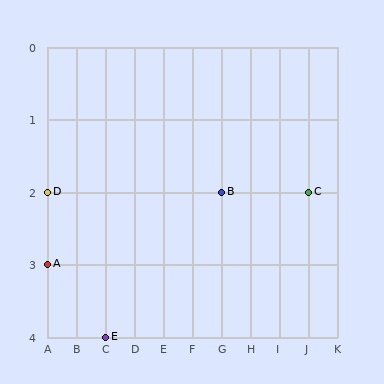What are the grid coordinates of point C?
Point C is at grid coordinates (J, 2).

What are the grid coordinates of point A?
Point A is at grid coordinates (A, 3).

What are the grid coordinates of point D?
Point D is at grid coordinates (A, 2).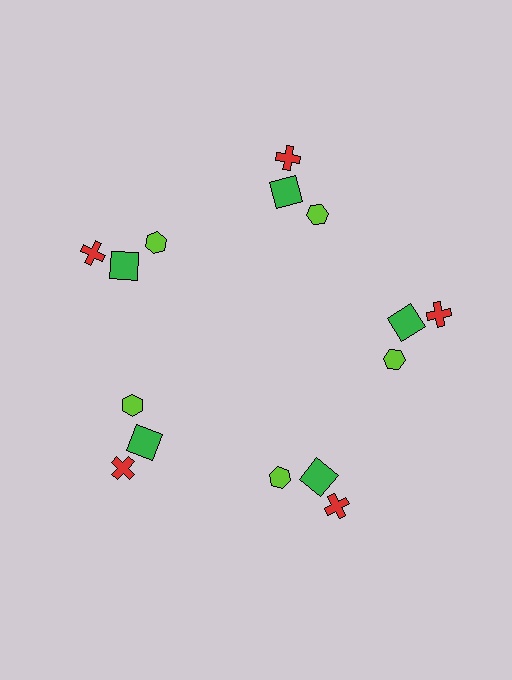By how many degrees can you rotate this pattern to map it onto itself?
The pattern maps onto itself every 72 degrees of rotation.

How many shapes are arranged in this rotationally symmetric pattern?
There are 15 shapes, arranged in 5 groups of 3.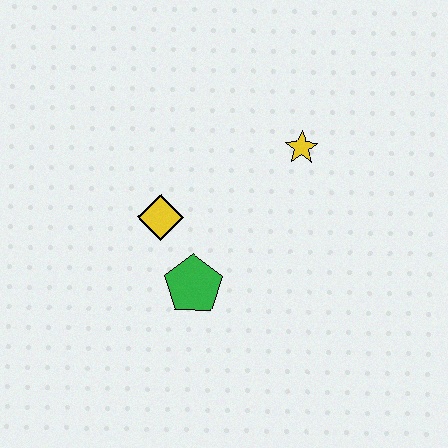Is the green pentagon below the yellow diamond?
Yes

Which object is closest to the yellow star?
The yellow diamond is closest to the yellow star.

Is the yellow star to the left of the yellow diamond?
No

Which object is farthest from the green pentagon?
The yellow star is farthest from the green pentagon.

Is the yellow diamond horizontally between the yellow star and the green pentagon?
No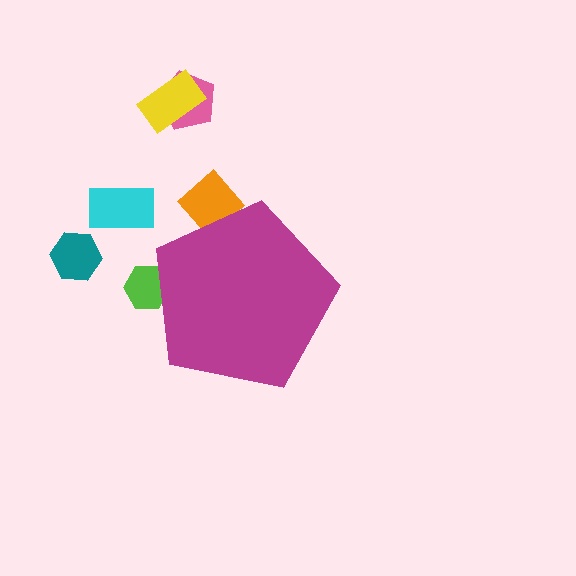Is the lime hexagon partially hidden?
Yes, the lime hexagon is partially hidden behind the magenta pentagon.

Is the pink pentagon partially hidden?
No, the pink pentagon is fully visible.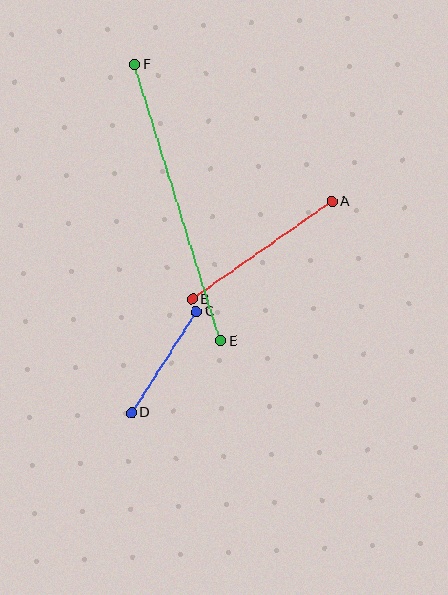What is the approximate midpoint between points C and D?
The midpoint is at approximately (164, 362) pixels.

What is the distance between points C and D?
The distance is approximately 120 pixels.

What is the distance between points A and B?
The distance is approximately 170 pixels.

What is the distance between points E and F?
The distance is approximately 289 pixels.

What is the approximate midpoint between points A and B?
The midpoint is at approximately (262, 250) pixels.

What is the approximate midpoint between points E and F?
The midpoint is at approximately (178, 203) pixels.